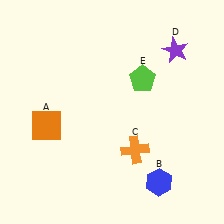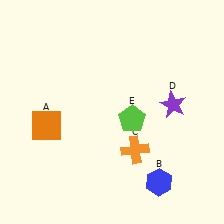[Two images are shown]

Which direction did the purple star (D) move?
The purple star (D) moved down.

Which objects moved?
The objects that moved are: the purple star (D), the lime pentagon (E).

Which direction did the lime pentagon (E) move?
The lime pentagon (E) moved down.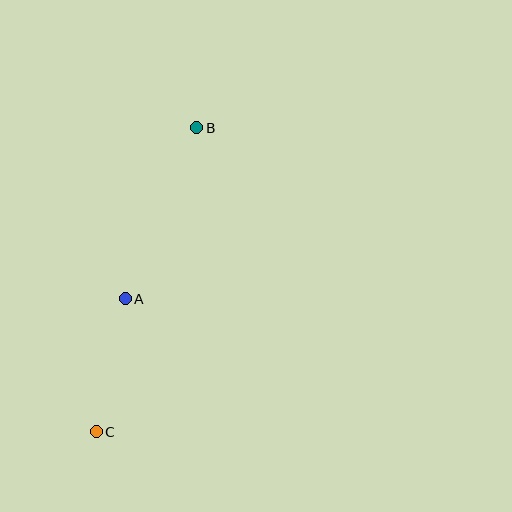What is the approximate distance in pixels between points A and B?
The distance between A and B is approximately 185 pixels.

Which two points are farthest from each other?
Points B and C are farthest from each other.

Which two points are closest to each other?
Points A and C are closest to each other.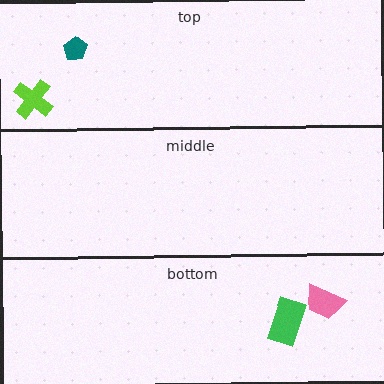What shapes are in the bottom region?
The green rectangle, the pink trapezoid.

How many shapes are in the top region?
2.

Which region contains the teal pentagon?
The top region.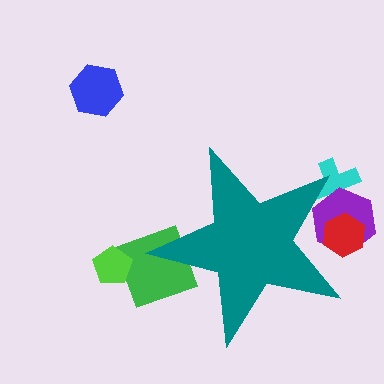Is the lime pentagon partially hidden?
No, the lime pentagon is fully visible.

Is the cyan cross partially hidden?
Yes, the cyan cross is partially hidden behind the teal star.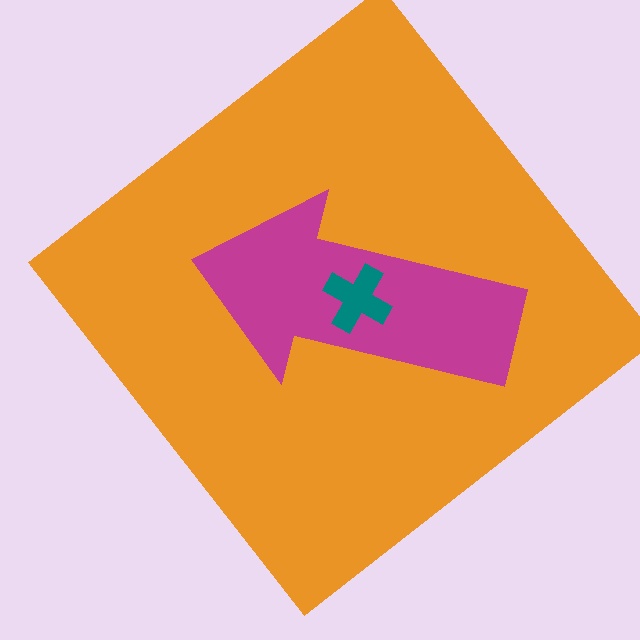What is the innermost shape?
The teal cross.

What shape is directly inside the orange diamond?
The magenta arrow.